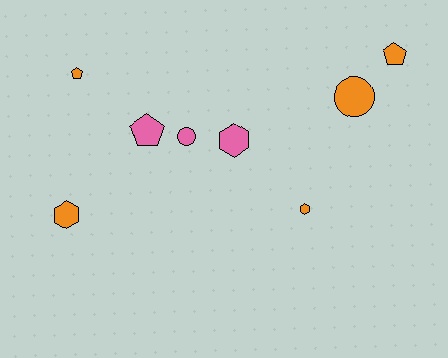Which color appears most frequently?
Orange, with 5 objects.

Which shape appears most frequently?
Hexagon, with 3 objects.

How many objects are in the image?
There are 8 objects.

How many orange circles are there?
There is 1 orange circle.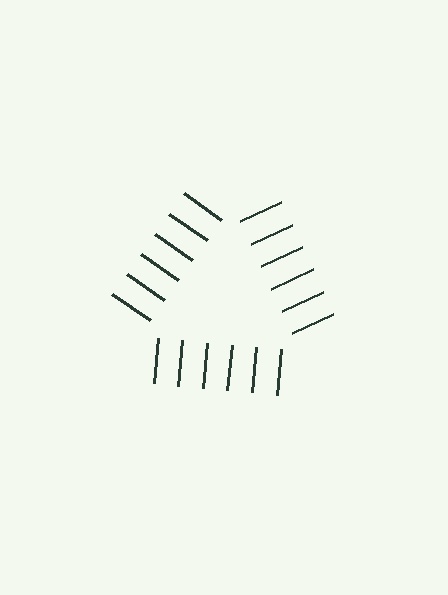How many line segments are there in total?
18 — 6 along each of the 3 edges.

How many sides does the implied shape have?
3 sides — the line-ends trace a triangle.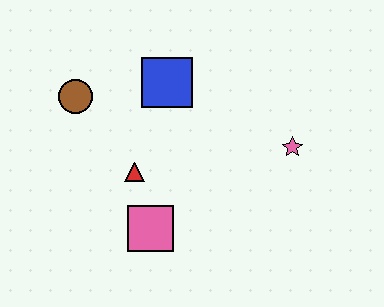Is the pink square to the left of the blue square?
Yes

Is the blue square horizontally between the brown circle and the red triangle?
No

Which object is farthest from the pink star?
The brown circle is farthest from the pink star.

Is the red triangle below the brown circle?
Yes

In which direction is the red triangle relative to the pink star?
The red triangle is to the left of the pink star.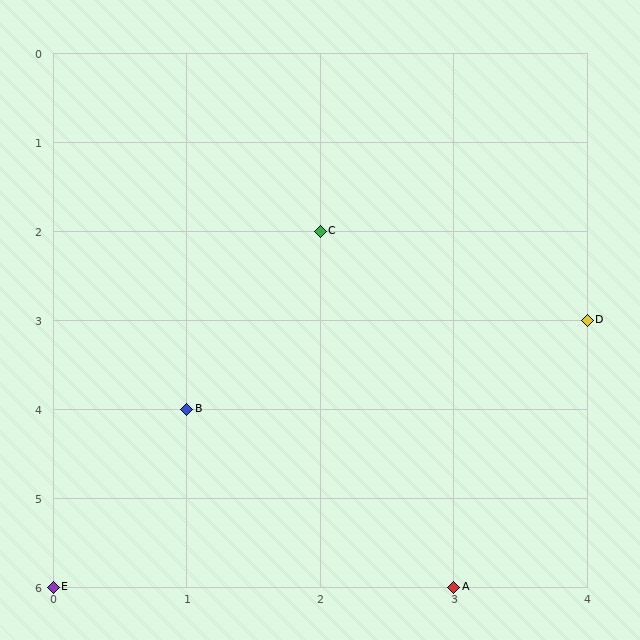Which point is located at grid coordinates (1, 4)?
Point B is at (1, 4).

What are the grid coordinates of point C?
Point C is at grid coordinates (2, 2).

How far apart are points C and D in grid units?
Points C and D are 2 columns and 1 row apart (about 2.2 grid units diagonally).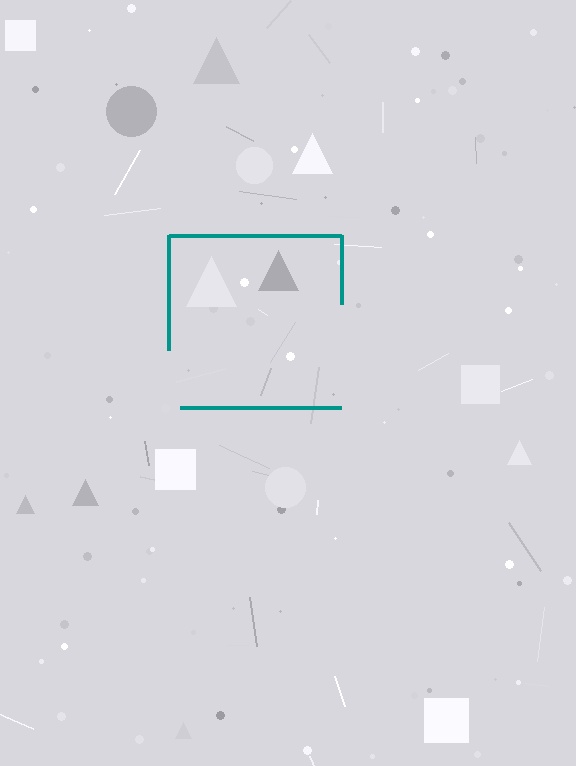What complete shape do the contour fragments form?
The contour fragments form a square.